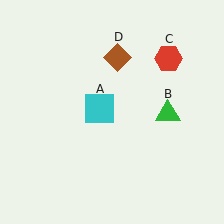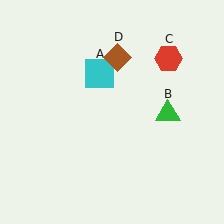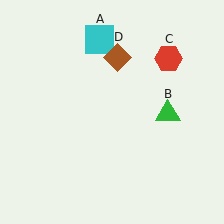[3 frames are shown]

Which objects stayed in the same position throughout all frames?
Green triangle (object B) and red hexagon (object C) and brown diamond (object D) remained stationary.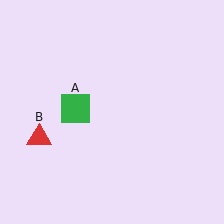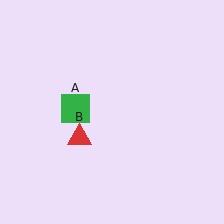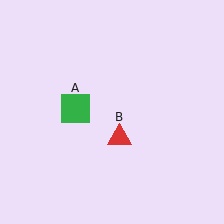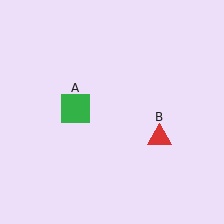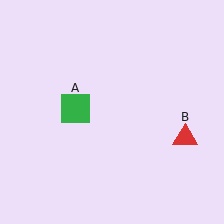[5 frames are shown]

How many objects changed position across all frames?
1 object changed position: red triangle (object B).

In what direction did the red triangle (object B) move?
The red triangle (object B) moved right.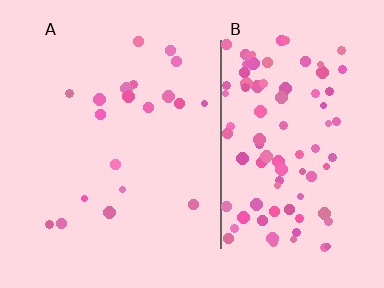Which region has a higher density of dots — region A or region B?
B (the right).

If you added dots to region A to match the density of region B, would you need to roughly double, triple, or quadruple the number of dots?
Approximately quadruple.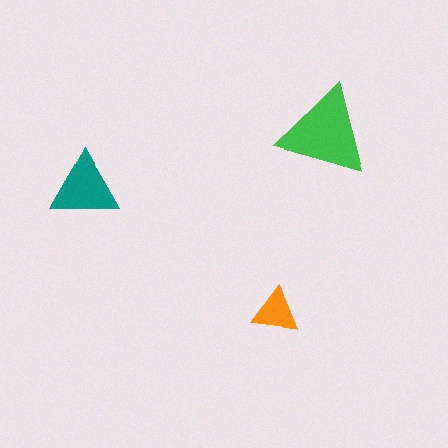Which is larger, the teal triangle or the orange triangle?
The teal one.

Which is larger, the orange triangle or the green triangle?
The green one.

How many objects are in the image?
There are 3 objects in the image.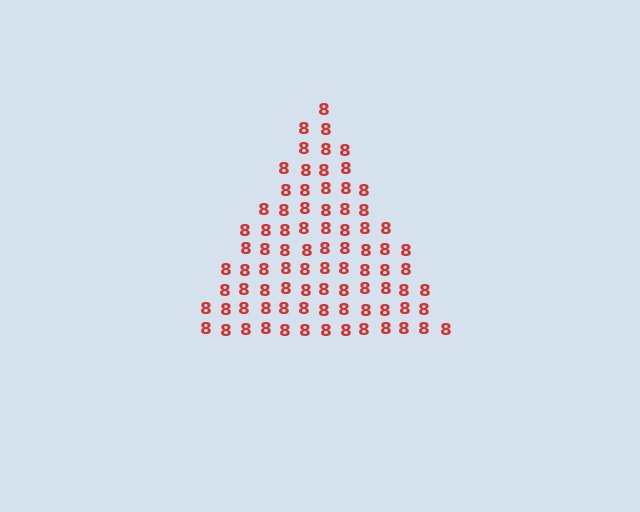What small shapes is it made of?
It is made of small digit 8's.